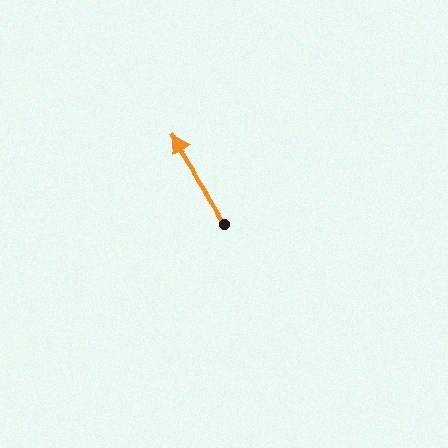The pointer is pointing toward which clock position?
Roughly 11 o'clock.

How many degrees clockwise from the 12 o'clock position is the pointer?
Approximately 327 degrees.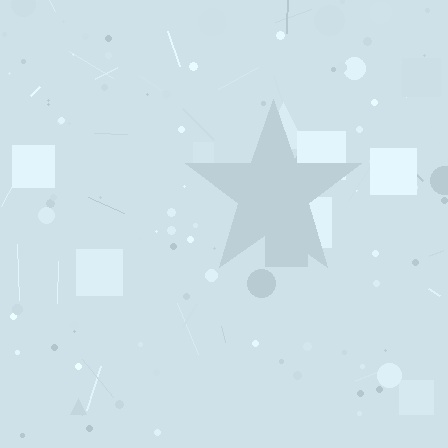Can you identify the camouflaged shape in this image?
The camouflaged shape is a star.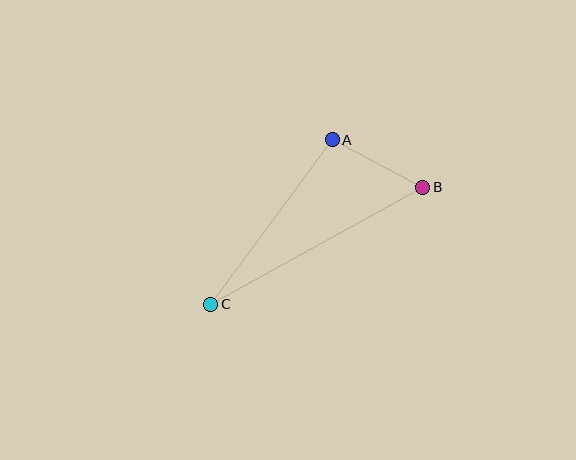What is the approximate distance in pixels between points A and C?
The distance between A and C is approximately 204 pixels.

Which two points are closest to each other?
Points A and B are closest to each other.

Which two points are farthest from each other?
Points B and C are farthest from each other.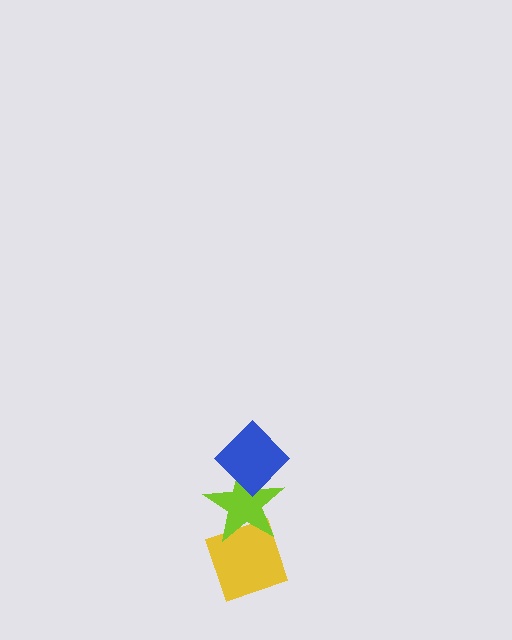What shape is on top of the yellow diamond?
The lime star is on top of the yellow diamond.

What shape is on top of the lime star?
The blue diamond is on top of the lime star.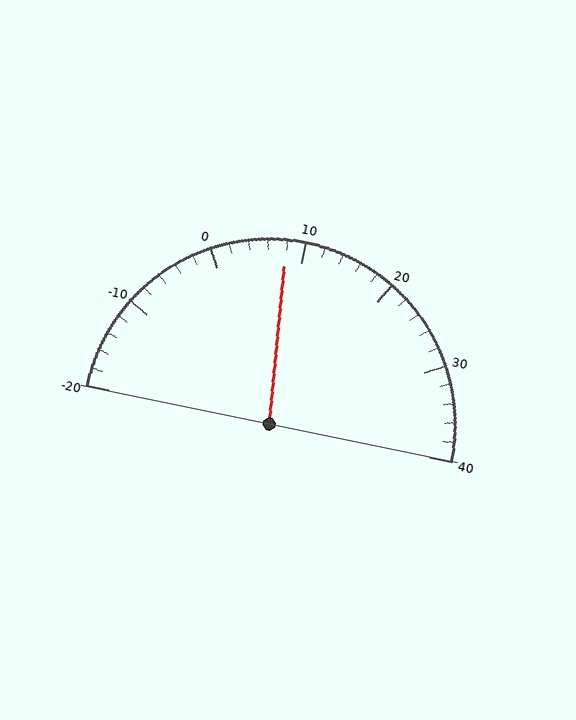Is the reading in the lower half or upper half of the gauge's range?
The reading is in the lower half of the range (-20 to 40).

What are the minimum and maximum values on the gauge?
The gauge ranges from -20 to 40.